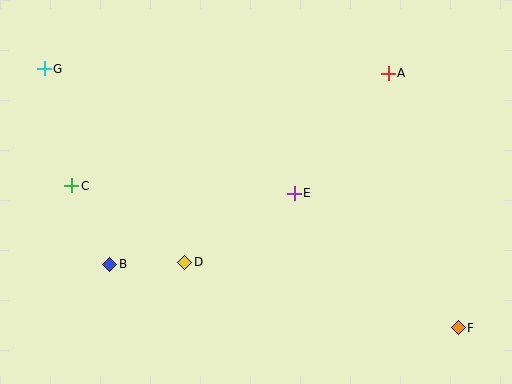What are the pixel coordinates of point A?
Point A is at (388, 73).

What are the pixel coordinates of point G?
Point G is at (44, 69).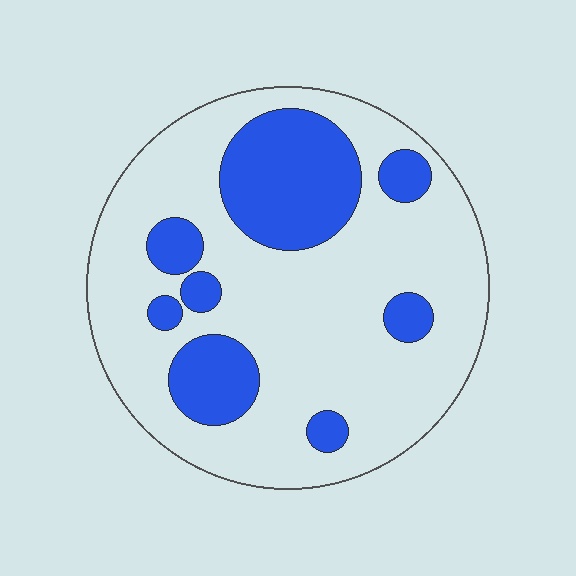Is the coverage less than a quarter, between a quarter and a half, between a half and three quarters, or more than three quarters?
Between a quarter and a half.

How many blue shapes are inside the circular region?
8.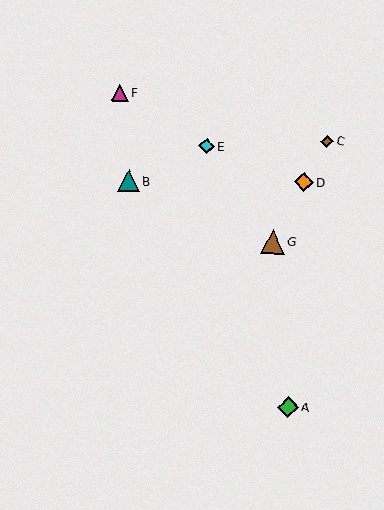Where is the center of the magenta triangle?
The center of the magenta triangle is at (120, 93).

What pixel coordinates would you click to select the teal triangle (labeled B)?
Click at (129, 181) to select the teal triangle B.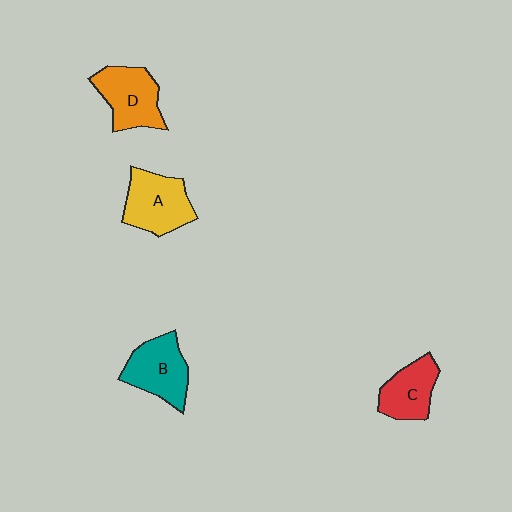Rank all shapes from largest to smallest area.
From largest to smallest: A (yellow), D (orange), B (teal), C (red).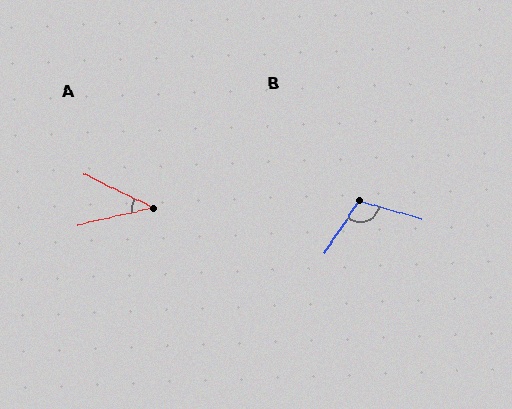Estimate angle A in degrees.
Approximately 38 degrees.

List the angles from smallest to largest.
A (38°), B (108°).